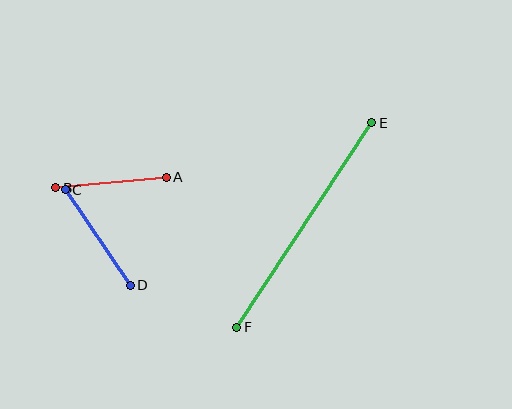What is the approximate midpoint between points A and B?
The midpoint is at approximately (111, 182) pixels.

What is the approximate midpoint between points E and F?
The midpoint is at approximately (304, 225) pixels.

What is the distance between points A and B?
The distance is approximately 111 pixels.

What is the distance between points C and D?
The distance is approximately 115 pixels.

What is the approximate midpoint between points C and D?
The midpoint is at approximately (98, 238) pixels.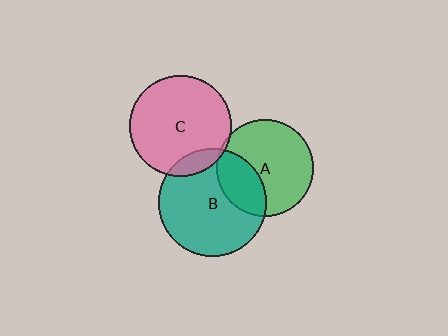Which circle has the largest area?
Circle B (teal).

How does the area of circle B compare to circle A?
Approximately 1.2 times.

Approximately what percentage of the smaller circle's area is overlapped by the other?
Approximately 10%.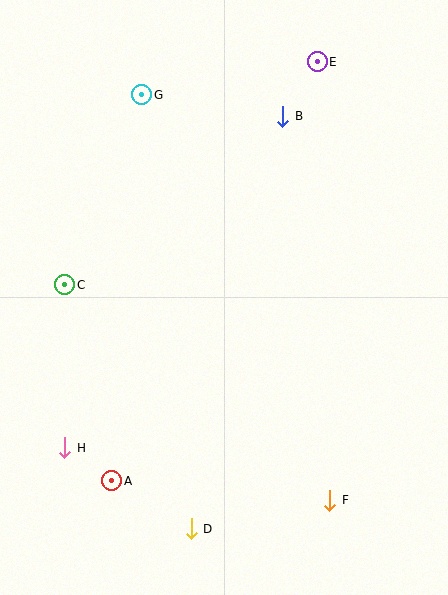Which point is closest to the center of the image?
Point C at (65, 285) is closest to the center.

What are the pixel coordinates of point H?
Point H is at (65, 448).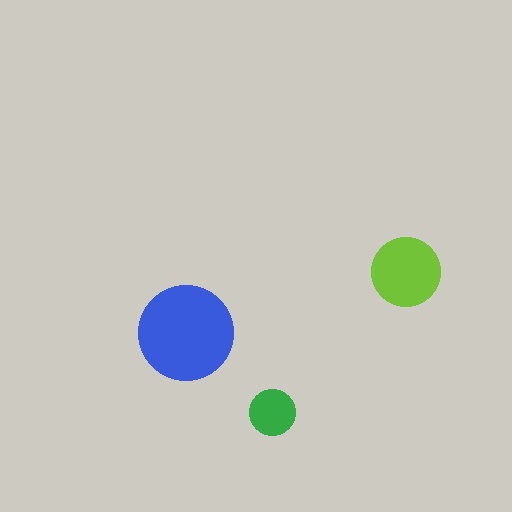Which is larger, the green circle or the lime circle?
The lime one.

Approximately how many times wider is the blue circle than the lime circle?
About 1.5 times wider.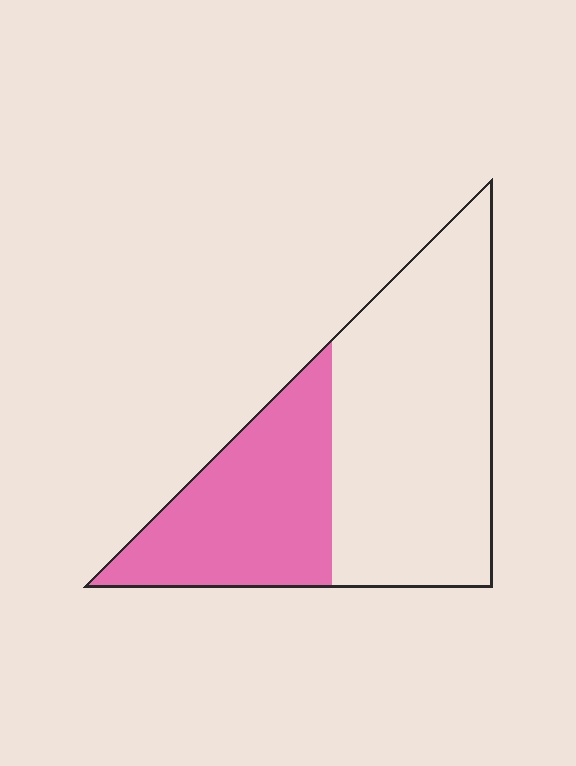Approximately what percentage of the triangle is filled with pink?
Approximately 35%.